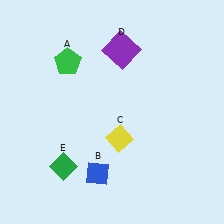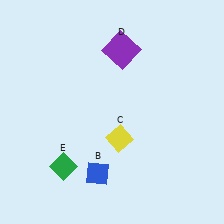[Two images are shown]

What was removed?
The green pentagon (A) was removed in Image 2.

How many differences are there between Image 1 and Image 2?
There is 1 difference between the two images.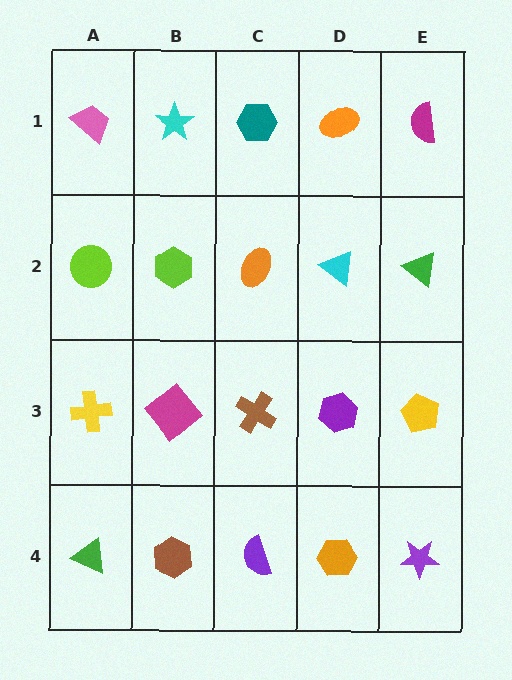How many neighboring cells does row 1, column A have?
2.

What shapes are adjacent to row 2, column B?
A cyan star (row 1, column B), a magenta diamond (row 3, column B), a lime circle (row 2, column A), an orange ellipse (row 2, column C).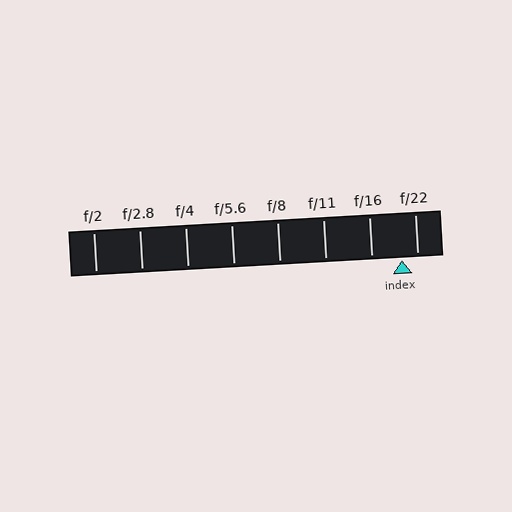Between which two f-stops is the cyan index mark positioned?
The index mark is between f/16 and f/22.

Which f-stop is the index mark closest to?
The index mark is closest to f/22.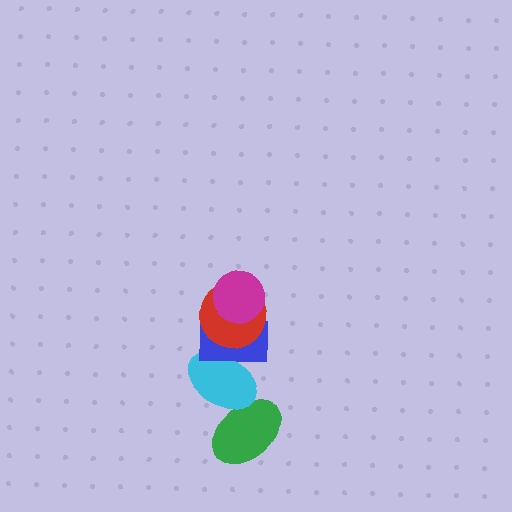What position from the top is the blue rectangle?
The blue rectangle is 3rd from the top.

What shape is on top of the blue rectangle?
The red circle is on top of the blue rectangle.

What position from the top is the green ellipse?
The green ellipse is 5th from the top.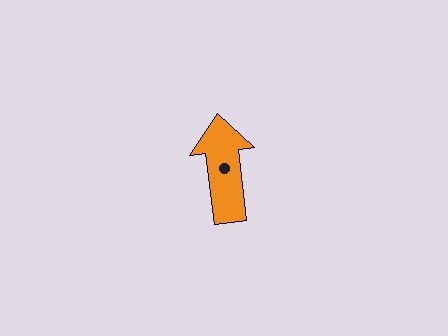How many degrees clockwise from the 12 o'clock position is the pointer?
Approximately 353 degrees.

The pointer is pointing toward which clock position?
Roughly 12 o'clock.